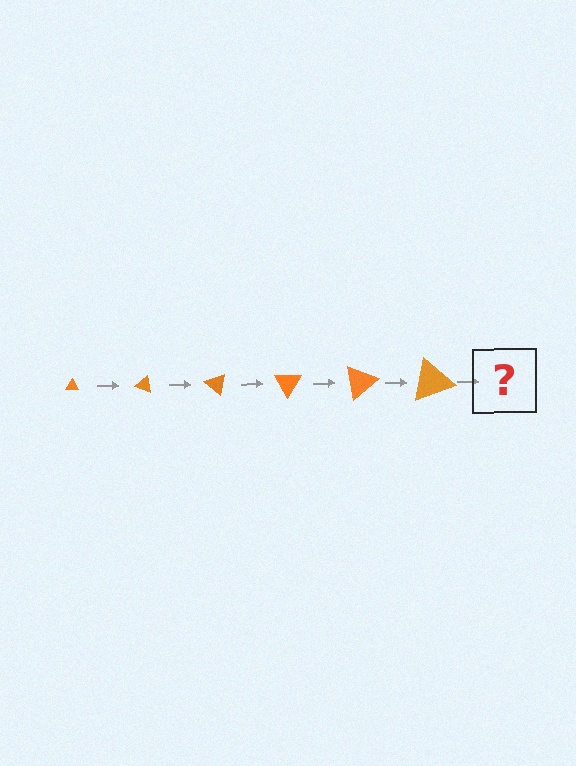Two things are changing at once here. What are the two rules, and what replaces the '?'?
The two rules are that the triangle grows larger each step and it rotates 20 degrees each step. The '?' should be a triangle, larger than the previous one and rotated 120 degrees from the start.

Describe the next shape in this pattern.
It should be a triangle, larger than the previous one and rotated 120 degrees from the start.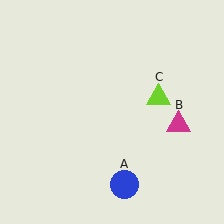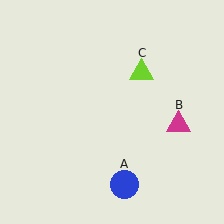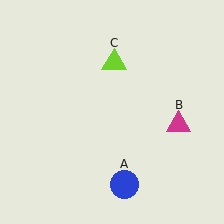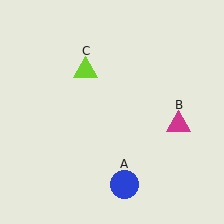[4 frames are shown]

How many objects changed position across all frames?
1 object changed position: lime triangle (object C).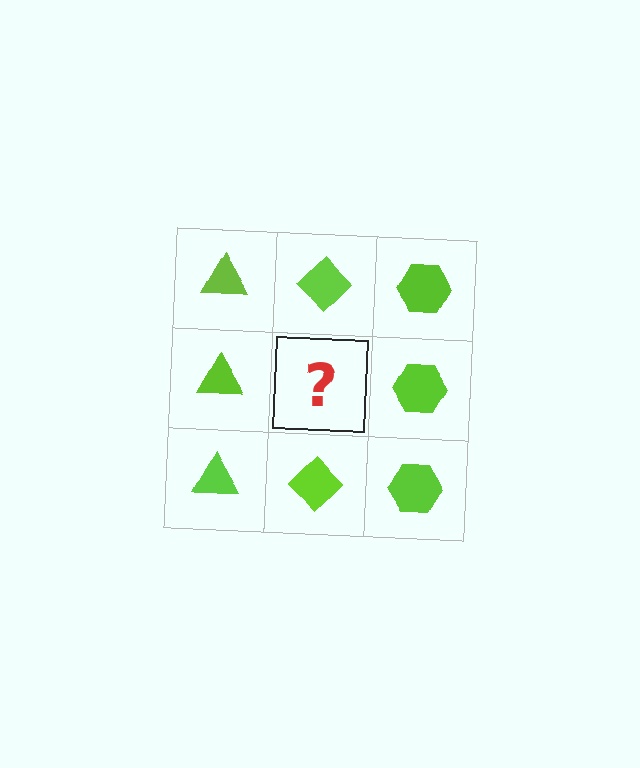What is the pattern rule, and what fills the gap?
The rule is that each column has a consistent shape. The gap should be filled with a lime diamond.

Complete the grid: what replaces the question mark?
The question mark should be replaced with a lime diamond.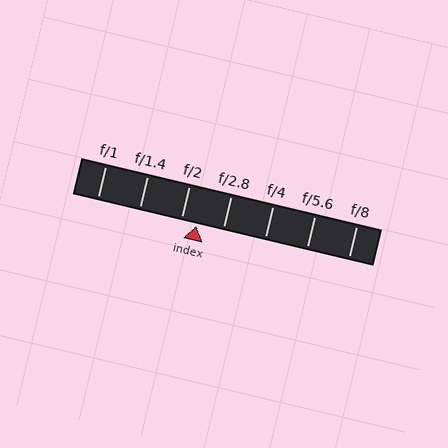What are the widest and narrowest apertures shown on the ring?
The widest aperture shown is f/1 and the narrowest is f/8.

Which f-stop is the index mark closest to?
The index mark is closest to f/2.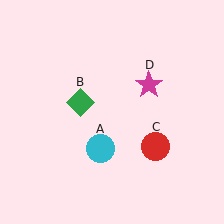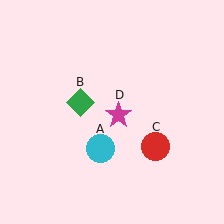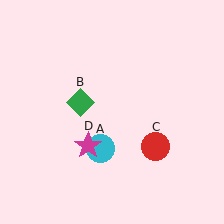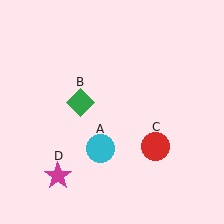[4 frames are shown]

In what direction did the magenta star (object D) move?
The magenta star (object D) moved down and to the left.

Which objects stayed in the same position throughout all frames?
Cyan circle (object A) and green diamond (object B) and red circle (object C) remained stationary.